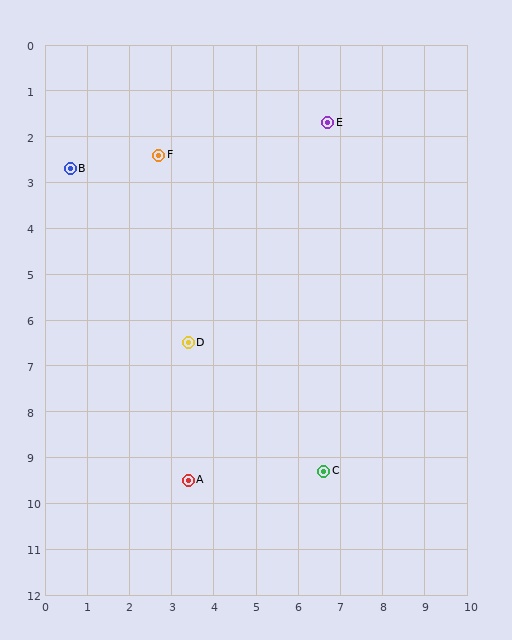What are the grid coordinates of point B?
Point B is at approximately (0.6, 2.7).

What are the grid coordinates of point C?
Point C is at approximately (6.6, 9.3).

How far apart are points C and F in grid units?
Points C and F are about 7.9 grid units apart.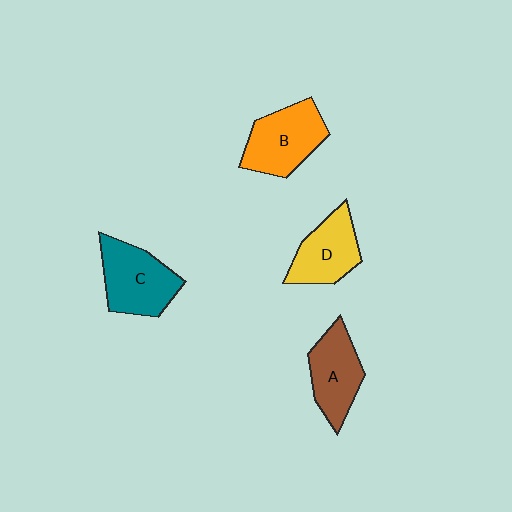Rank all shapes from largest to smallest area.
From largest to smallest: C (teal), B (orange), A (brown), D (yellow).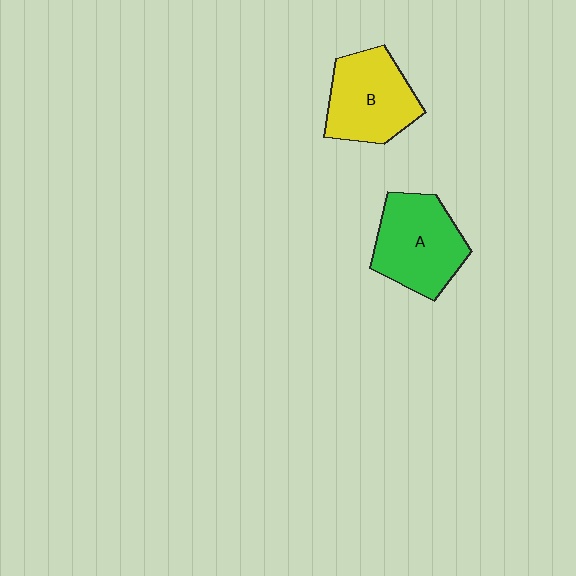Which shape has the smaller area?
Shape B (yellow).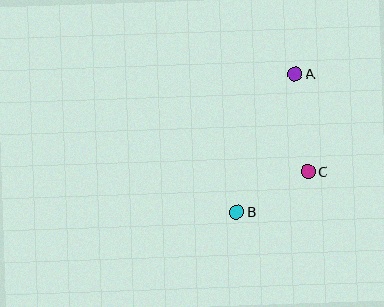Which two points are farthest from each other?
Points A and B are farthest from each other.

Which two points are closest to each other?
Points B and C are closest to each other.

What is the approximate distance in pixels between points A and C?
The distance between A and C is approximately 98 pixels.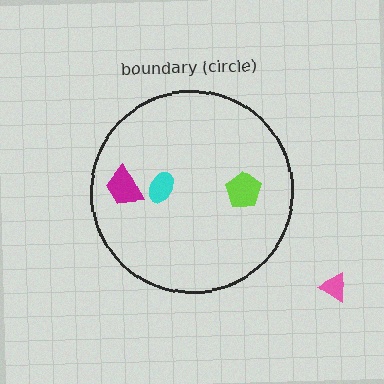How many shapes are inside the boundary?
3 inside, 1 outside.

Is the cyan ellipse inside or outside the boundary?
Inside.